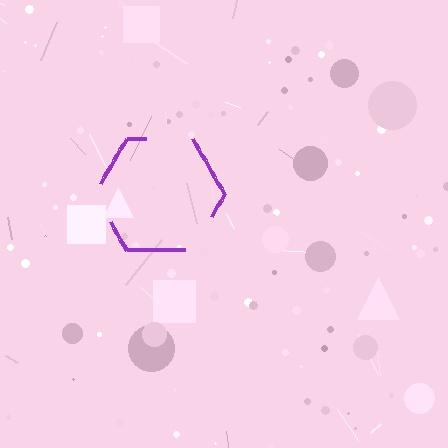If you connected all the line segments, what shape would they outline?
They would outline a hexagon.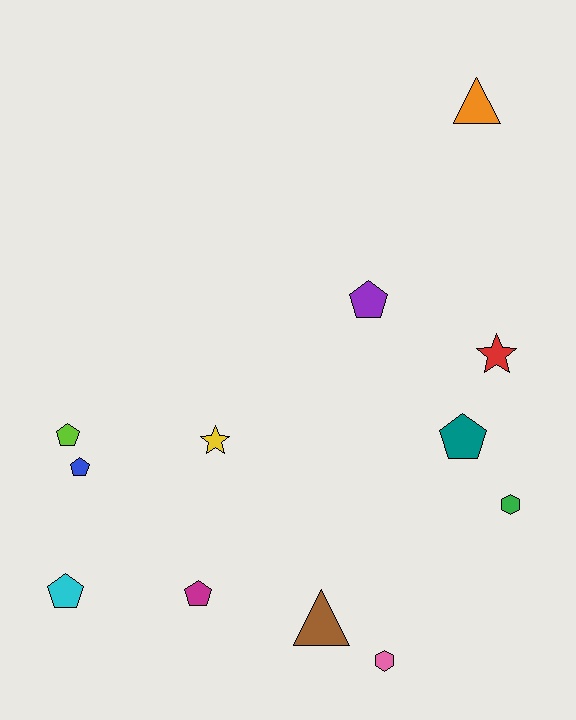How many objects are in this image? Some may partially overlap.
There are 12 objects.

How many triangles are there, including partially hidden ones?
There are 2 triangles.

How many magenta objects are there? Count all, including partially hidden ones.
There is 1 magenta object.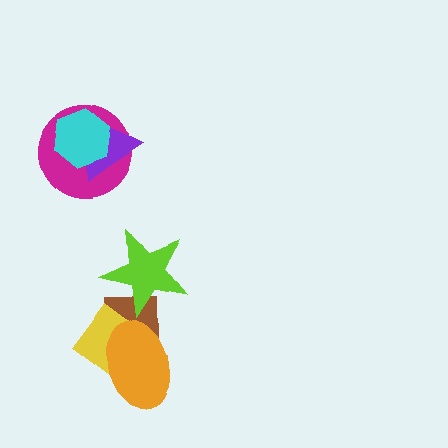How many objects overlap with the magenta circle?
2 objects overlap with the magenta circle.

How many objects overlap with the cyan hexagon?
2 objects overlap with the cyan hexagon.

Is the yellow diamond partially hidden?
Yes, it is partially covered by another shape.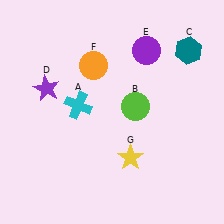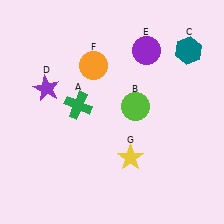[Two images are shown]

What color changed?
The cross (A) changed from cyan in Image 1 to green in Image 2.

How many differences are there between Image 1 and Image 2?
There is 1 difference between the two images.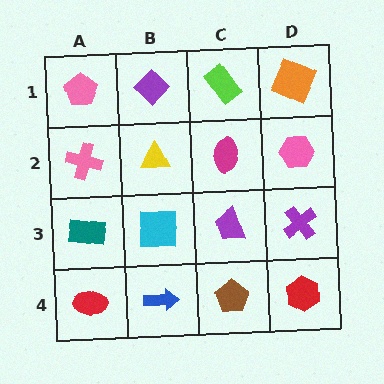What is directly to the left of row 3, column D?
A purple trapezoid.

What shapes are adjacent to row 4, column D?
A purple cross (row 3, column D), a brown pentagon (row 4, column C).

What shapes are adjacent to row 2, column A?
A pink pentagon (row 1, column A), a teal rectangle (row 3, column A), a yellow triangle (row 2, column B).